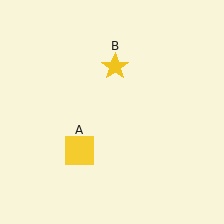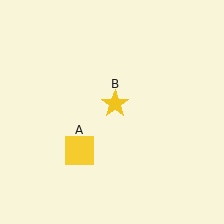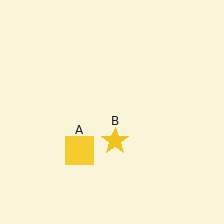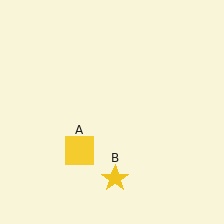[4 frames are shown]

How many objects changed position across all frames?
1 object changed position: yellow star (object B).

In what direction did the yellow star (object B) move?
The yellow star (object B) moved down.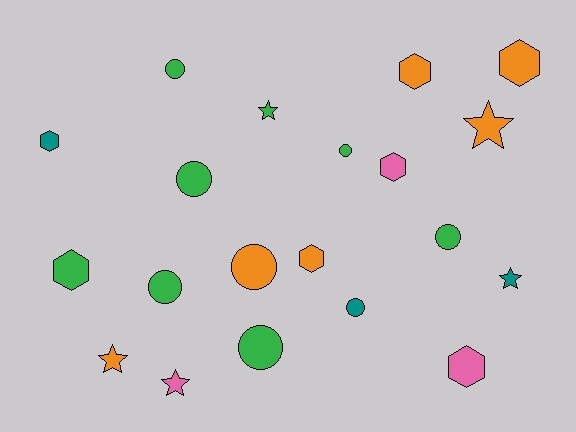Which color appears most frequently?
Green, with 8 objects.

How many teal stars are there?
There is 1 teal star.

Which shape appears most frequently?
Circle, with 8 objects.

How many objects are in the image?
There are 20 objects.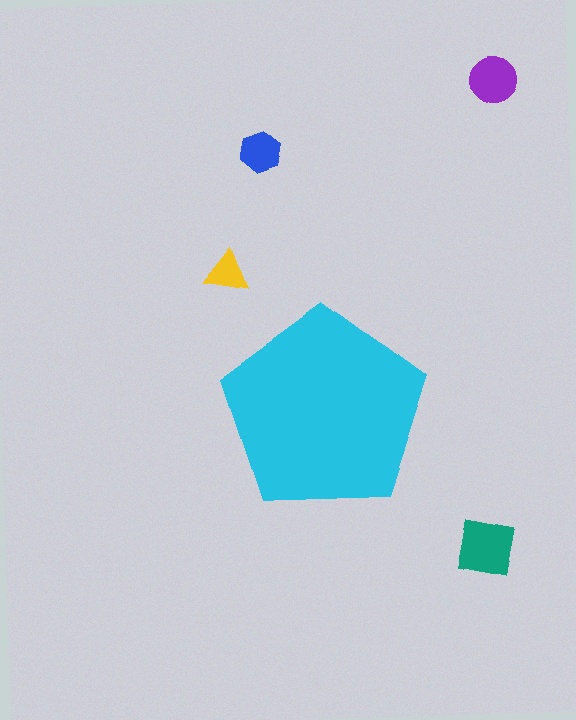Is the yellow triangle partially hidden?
No, the yellow triangle is fully visible.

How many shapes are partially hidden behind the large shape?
0 shapes are partially hidden.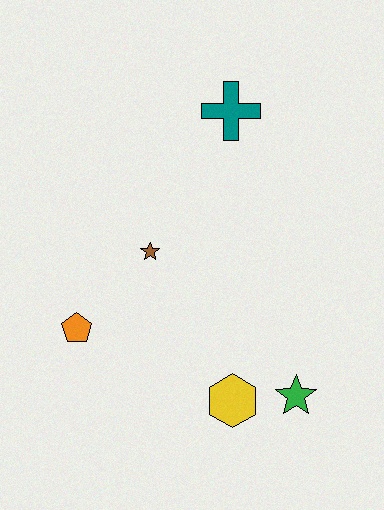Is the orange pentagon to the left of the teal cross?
Yes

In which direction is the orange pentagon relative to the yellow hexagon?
The orange pentagon is to the left of the yellow hexagon.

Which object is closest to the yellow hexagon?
The green star is closest to the yellow hexagon.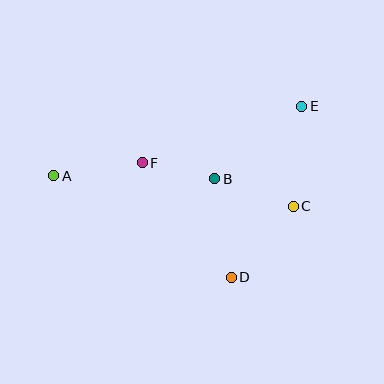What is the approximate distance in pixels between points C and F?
The distance between C and F is approximately 157 pixels.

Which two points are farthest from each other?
Points A and E are farthest from each other.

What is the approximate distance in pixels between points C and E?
The distance between C and E is approximately 100 pixels.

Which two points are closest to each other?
Points B and F are closest to each other.